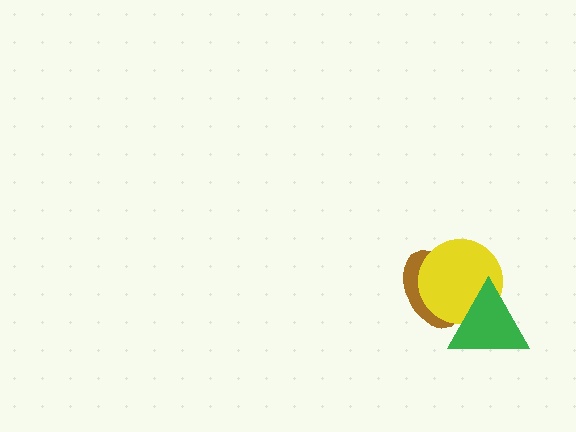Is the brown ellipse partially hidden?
Yes, it is partially covered by another shape.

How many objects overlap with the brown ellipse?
2 objects overlap with the brown ellipse.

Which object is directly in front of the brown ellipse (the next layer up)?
The yellow circle is directly in front of the brown ellipse.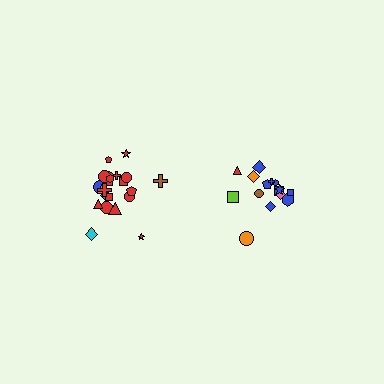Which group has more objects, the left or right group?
The left group.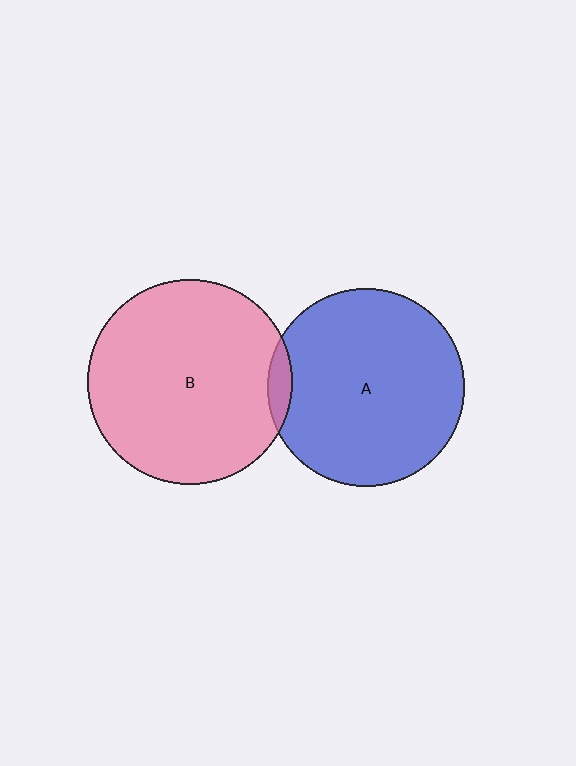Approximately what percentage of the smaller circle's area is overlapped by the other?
Approximately 5%.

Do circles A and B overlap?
Yes.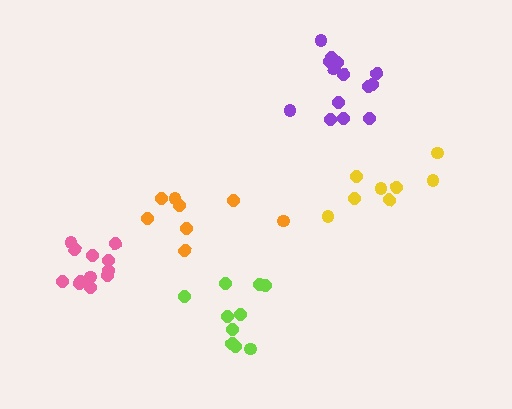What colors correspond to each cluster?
The clusters are colored: lime, orange, yellow, purple, pink.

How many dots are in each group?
Group 1: 10 dots, Group 2: 8 dots, Group 3: 8 dots, Group 4: 14 dots, Group 5: 12 dots (52 total).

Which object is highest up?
The purple cluster is topmost.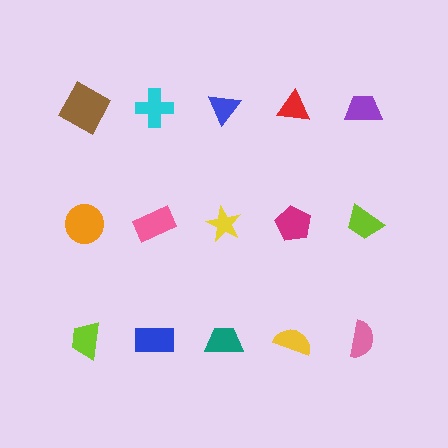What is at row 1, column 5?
A purple trapezoid.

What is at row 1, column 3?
A blue triangle.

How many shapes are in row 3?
5 shapes.